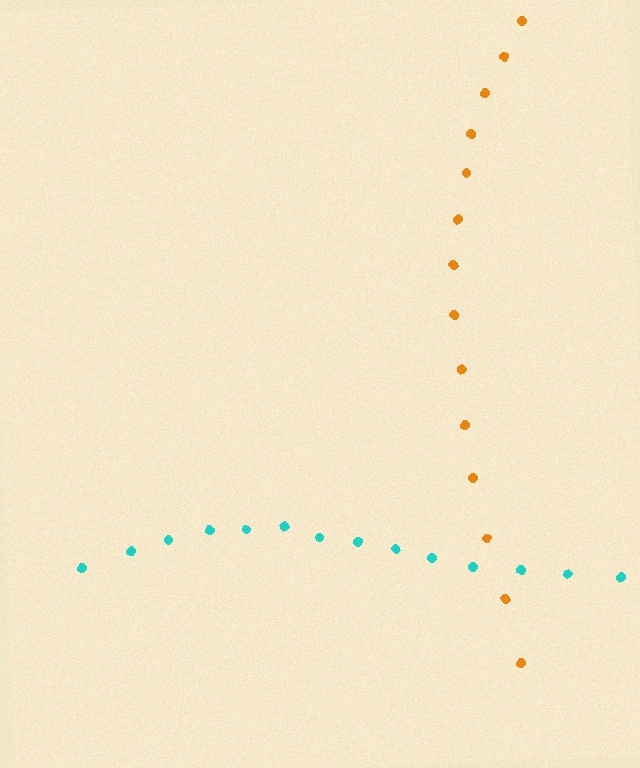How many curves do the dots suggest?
There are 2 distinct paths.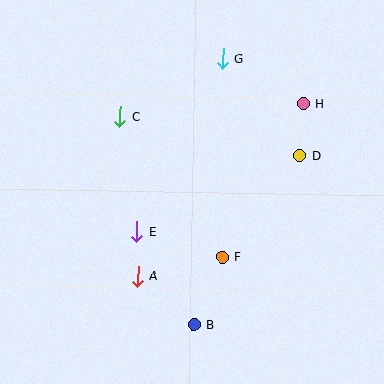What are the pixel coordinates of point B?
Point B is at (194, 325).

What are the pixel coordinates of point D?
Point D is at (299, 155).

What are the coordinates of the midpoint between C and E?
The midpoint between C and E is at (128, 174).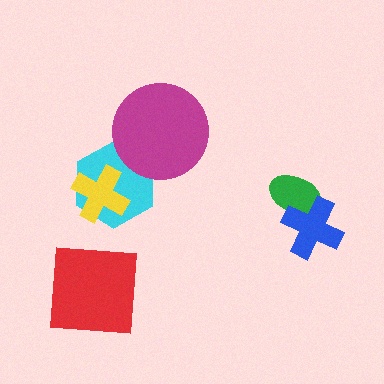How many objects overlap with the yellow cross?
1 object overlaps with the yellow cross.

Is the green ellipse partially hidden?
Yes, it is partially covered by another shape.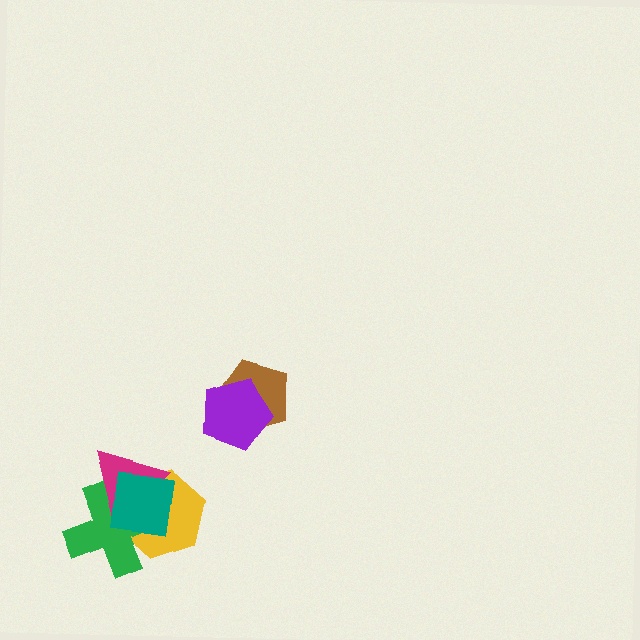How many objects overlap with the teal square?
3 objects overlap with the teal square.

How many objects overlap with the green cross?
3 objects overlap with the green cross.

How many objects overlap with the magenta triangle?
3 objects overlap with the magenta triangle.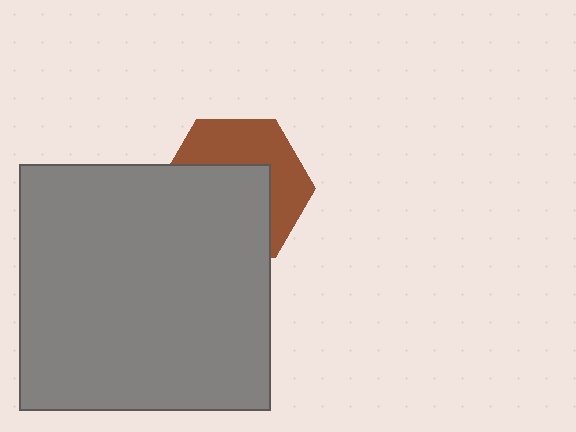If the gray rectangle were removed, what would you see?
You would see the complete brown hexagon.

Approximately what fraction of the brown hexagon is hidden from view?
Roughly 56% of the brown hexagon is hidden behind the gray rectangle.